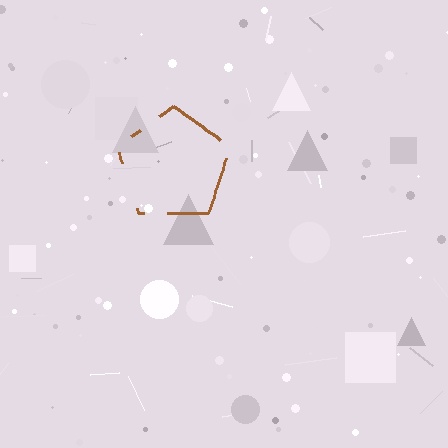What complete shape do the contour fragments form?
The contour fragments form a pentagon.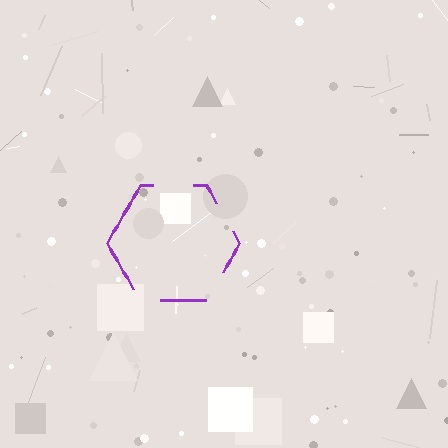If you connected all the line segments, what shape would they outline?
They would outline a hexagon.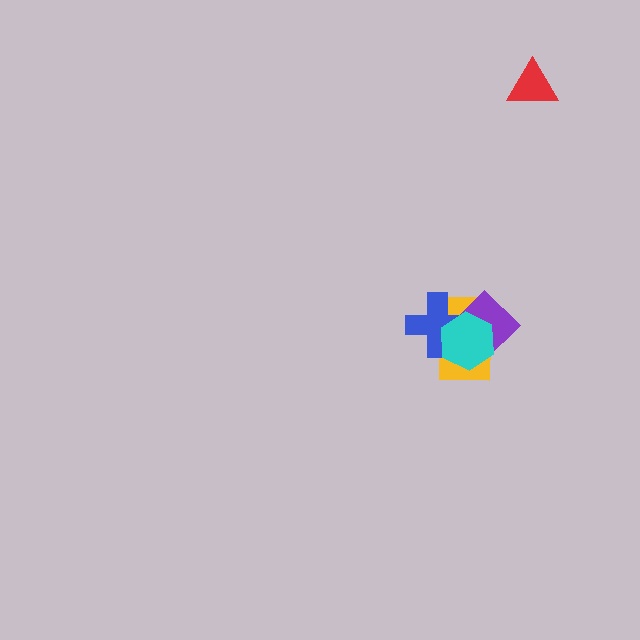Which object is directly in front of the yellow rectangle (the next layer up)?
The blue cross is directly in front of the yellow rectangle.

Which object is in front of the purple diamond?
The cyan hexagon is in front of the purple diamond.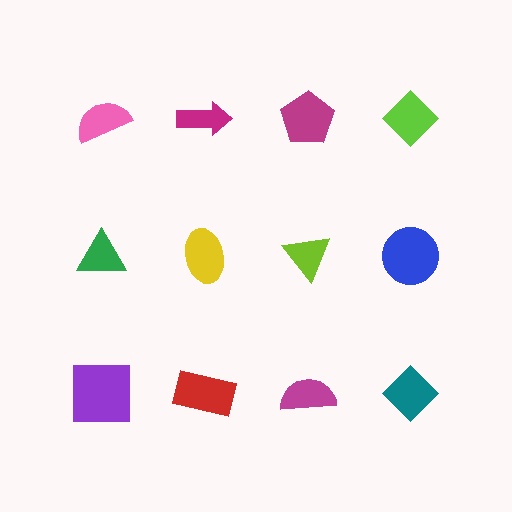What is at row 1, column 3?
A magenta pentagon.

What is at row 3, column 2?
A red rectangle.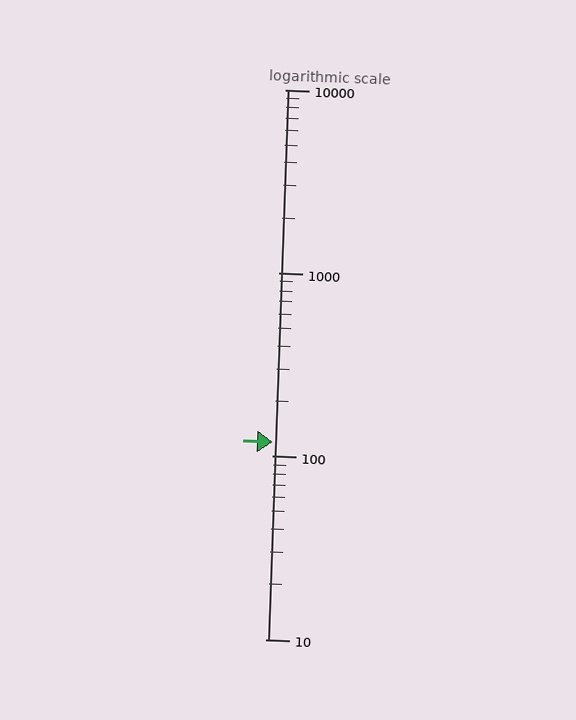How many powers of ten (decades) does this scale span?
The scale spans 3 decades, from 10 to 10000.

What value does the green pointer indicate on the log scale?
The pointer indicates approximately 120.